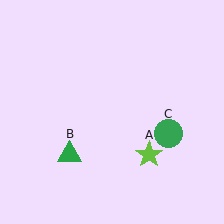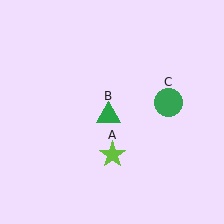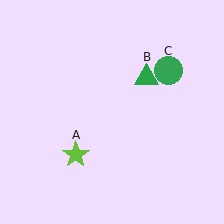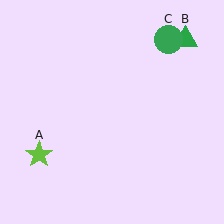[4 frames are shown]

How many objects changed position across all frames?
3 objects changed position: lime star (object A), green triangle (object B), green circle (object C).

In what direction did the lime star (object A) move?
The lime star (object A) moved left.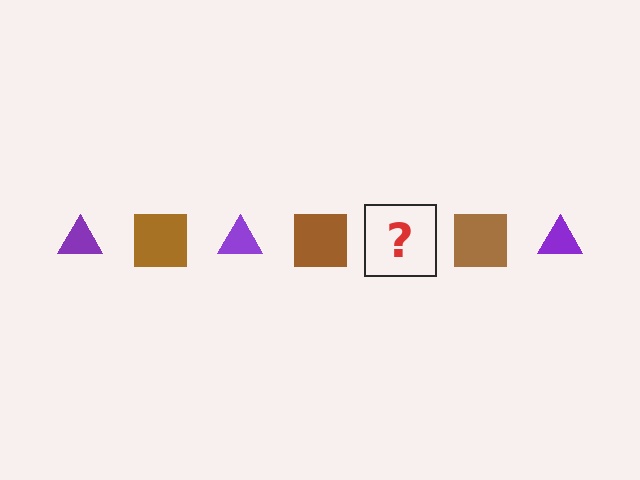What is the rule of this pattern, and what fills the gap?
The rule is that the pattern alternates between purple triangle and brown square. The gap should be filled with a purple triangle.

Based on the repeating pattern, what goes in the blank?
The blank should be a purple triangle.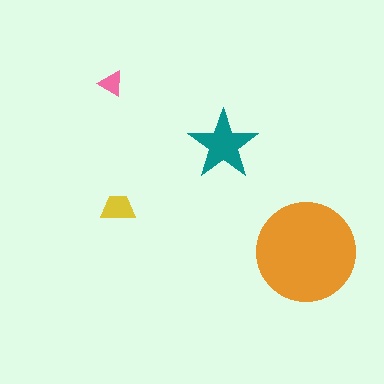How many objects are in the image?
There are 4 objects in the image.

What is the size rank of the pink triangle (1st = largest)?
4th.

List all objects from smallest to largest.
The pink triangle, the yellow trapezoid, the teal star, the orange circle.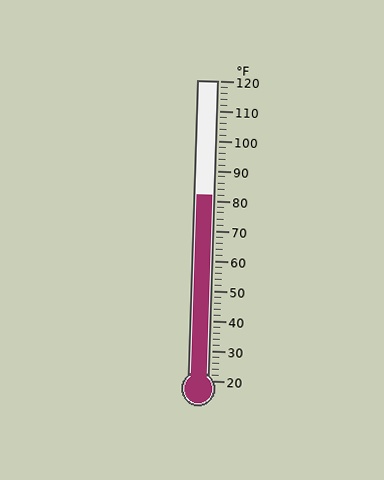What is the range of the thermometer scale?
The thermometer scale ranges from 20°F to 120°F.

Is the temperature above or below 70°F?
The temperature is above 70°F.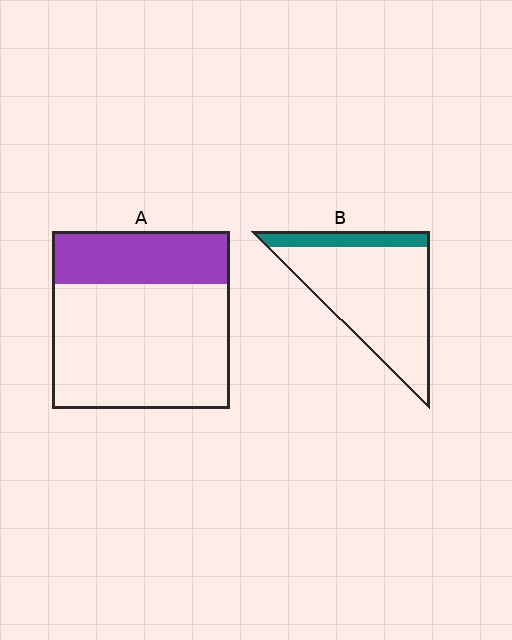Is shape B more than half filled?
No.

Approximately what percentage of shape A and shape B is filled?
A is approximately 30% and B is approximately 15%.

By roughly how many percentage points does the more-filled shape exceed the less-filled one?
By roughly 15 percentage points (A over B).